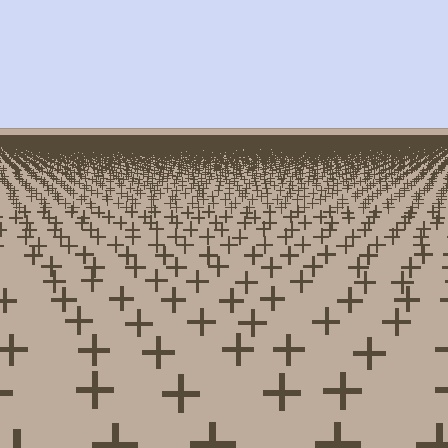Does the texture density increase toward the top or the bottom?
Density increases toward the top.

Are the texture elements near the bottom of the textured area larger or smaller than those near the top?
Larger. Near the bottom, elements are closer to the viewer and appear at a bigger on-screen size.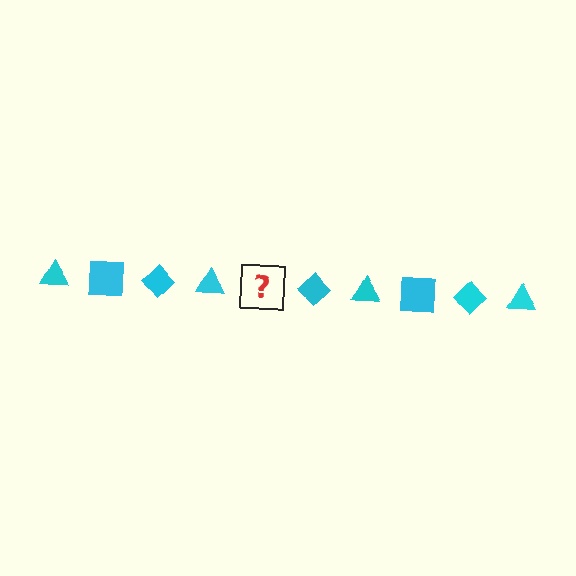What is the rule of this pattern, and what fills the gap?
The rule is that the pattern cycles through triangle, square, diamond shapes in cyan. The gap should be filled with a cyan square.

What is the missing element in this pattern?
The missing element is a cyan square.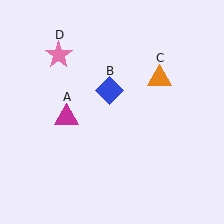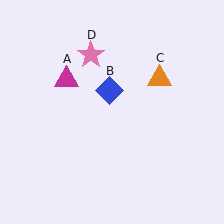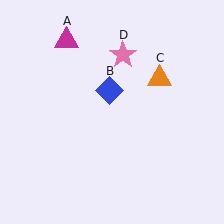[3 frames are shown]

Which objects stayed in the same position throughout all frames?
Blue diamond (object B) and orange triangle (object C) remained stationary.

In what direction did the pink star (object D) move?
The pink star (object D) moved right.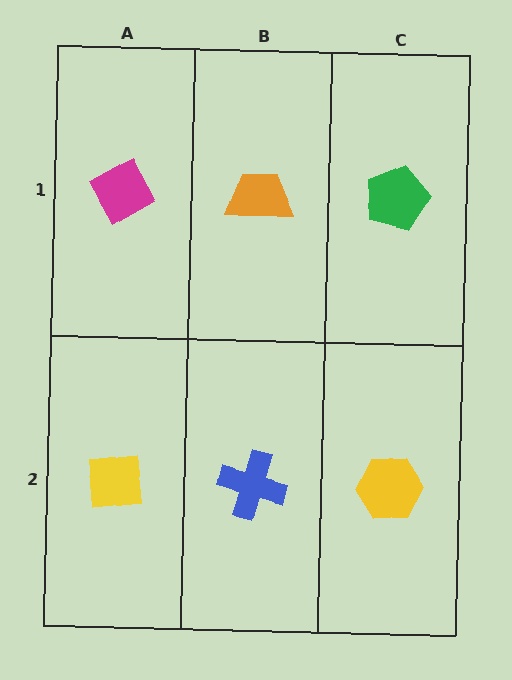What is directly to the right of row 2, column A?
A blue cross.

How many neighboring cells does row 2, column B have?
3.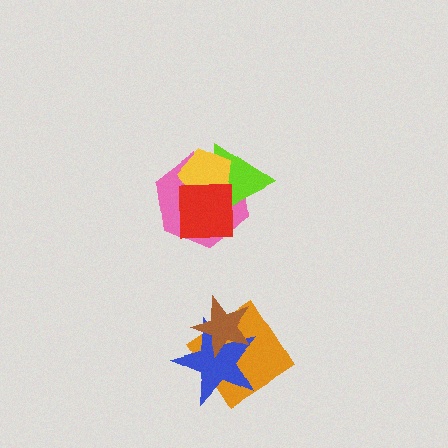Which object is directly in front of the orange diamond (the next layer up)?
The blue star is directly in front of the orange diamond.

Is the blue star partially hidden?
Yes, it is partially covered by another shape.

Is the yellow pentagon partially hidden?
Yes, it is partially covered by another shape.